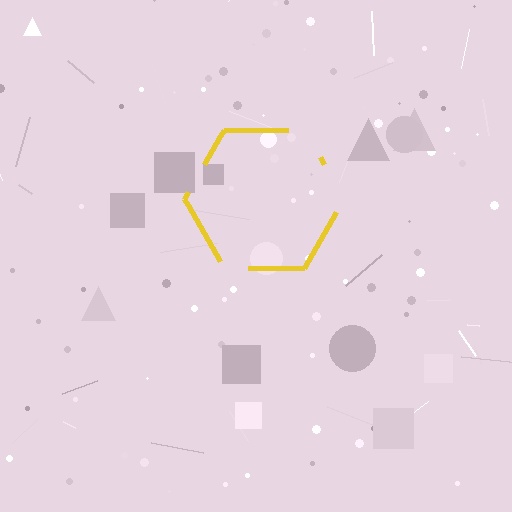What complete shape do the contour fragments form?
The contour fragments form a hexagon.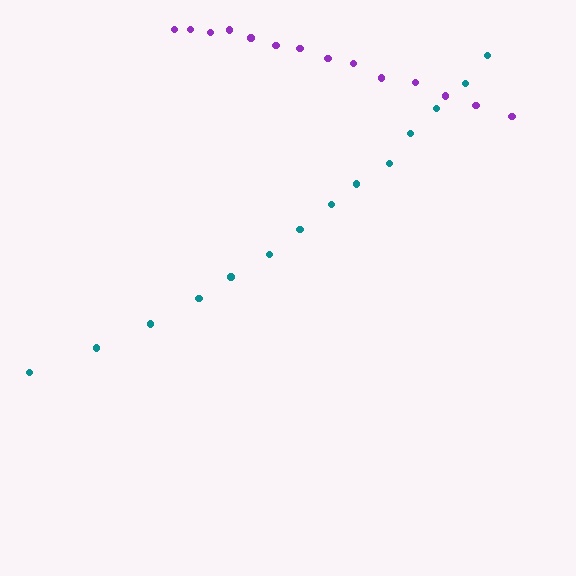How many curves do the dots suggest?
There are 2 distinct paths.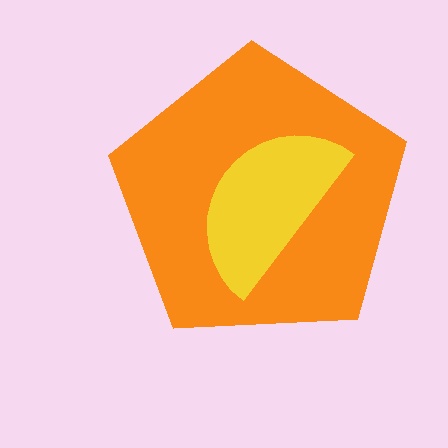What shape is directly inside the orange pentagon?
The yellow semicircle.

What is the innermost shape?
The yellow semicircle.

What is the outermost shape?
The orange pentagon.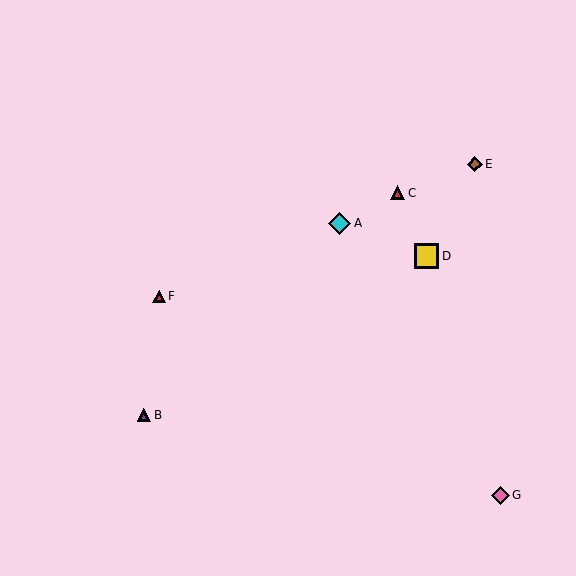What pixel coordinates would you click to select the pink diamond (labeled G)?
Click at (500, 495) to select the pink diamond G.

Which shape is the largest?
The yellow square (labeled D) is the largest.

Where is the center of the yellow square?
The center of the yellow square is at (427, 256).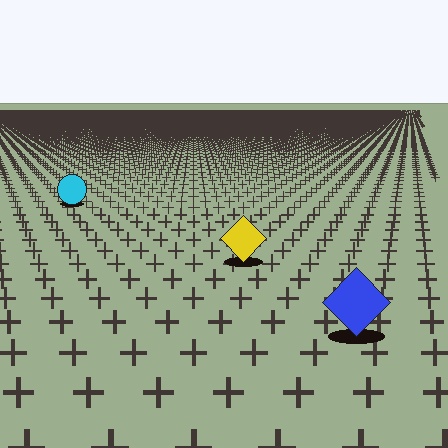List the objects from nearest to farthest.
From nearest to farthest: the blue diamond, the yellow diamond, the cyan circle.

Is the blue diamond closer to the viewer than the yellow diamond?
Yes. The blue diamond is closer — you can tell from the texture gradient: the ground texture is coarser near it.